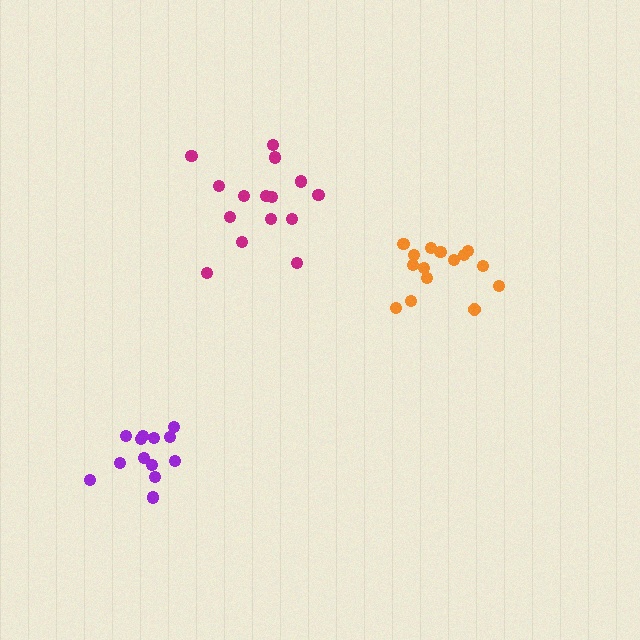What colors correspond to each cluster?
The clusters are colored: magenta, purple, orange.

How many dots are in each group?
Group 1: 15 dots, Group 2: 13 dots, Group 3: 15 dots (43 total).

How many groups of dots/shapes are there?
There are 3 groups.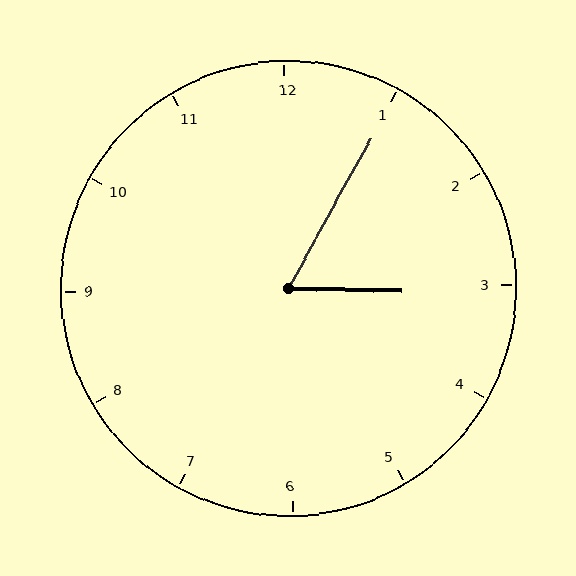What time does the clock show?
3:05.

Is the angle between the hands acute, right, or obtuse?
It is acute.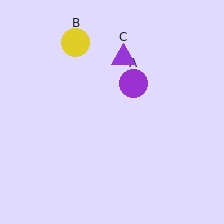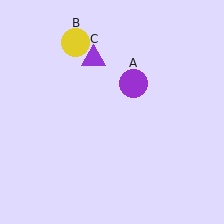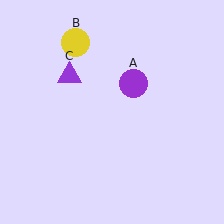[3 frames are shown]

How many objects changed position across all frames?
1 object changed position: purple triangle (object C).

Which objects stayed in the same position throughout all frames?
Purple circle (object A) and yellow circle (object B) remained stationary.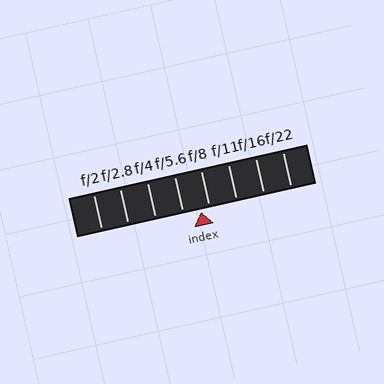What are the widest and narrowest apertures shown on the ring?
The widest aperture shown is f/2 and the narrowest is f/22.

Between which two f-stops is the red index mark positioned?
The index mark is between f/5.6 and f/8.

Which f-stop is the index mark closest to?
The index mark is closest to f/8.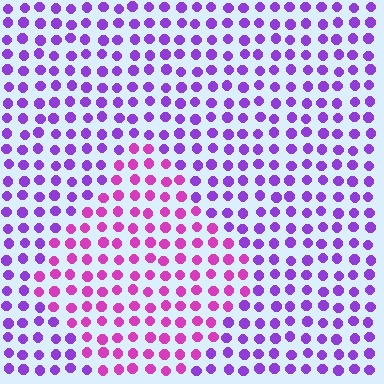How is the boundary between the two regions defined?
The boundary is defined purely by a slight shift in hue (about 36 degrees). Spacing, size, and orientation are identical on both sides.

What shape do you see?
I see a diamond.